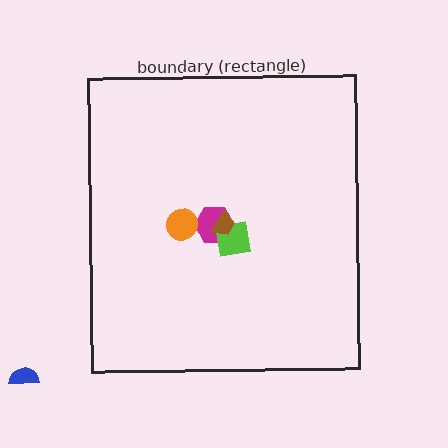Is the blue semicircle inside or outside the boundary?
Outside.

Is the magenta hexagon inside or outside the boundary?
Inside.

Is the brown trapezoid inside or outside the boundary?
Inside.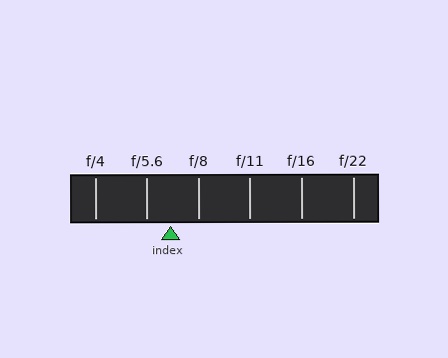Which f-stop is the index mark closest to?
The index mark is closest to f/5.6.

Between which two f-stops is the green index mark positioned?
The index mark is between f/5.6 and f/8.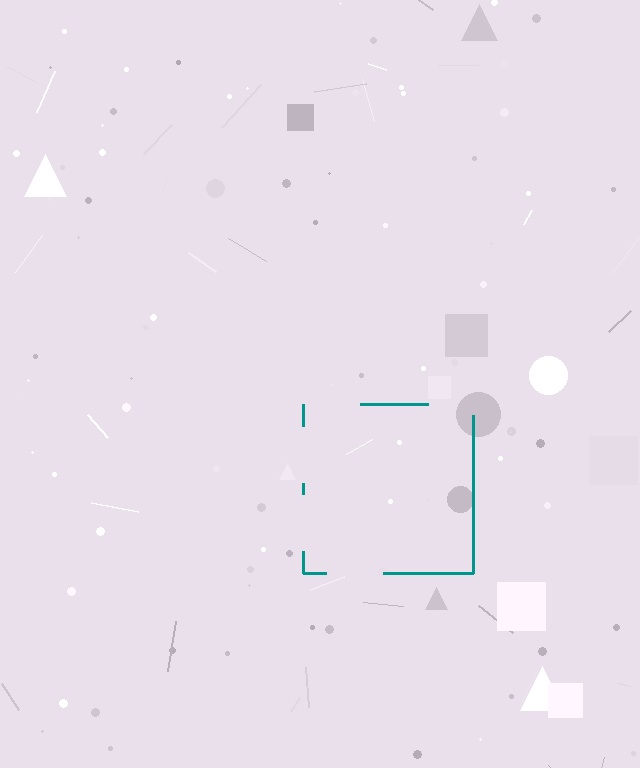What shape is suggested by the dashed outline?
The dashed outline suggests a square.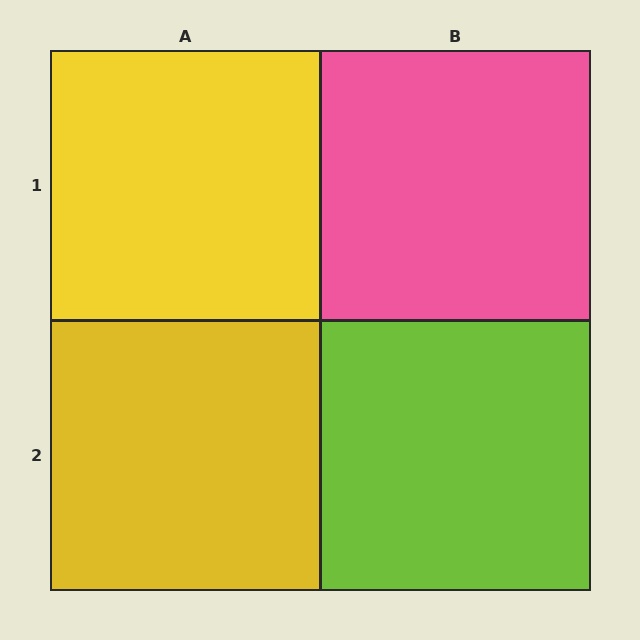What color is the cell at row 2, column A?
Yellow.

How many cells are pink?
1 cell is pink.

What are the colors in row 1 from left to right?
Yellow, pink.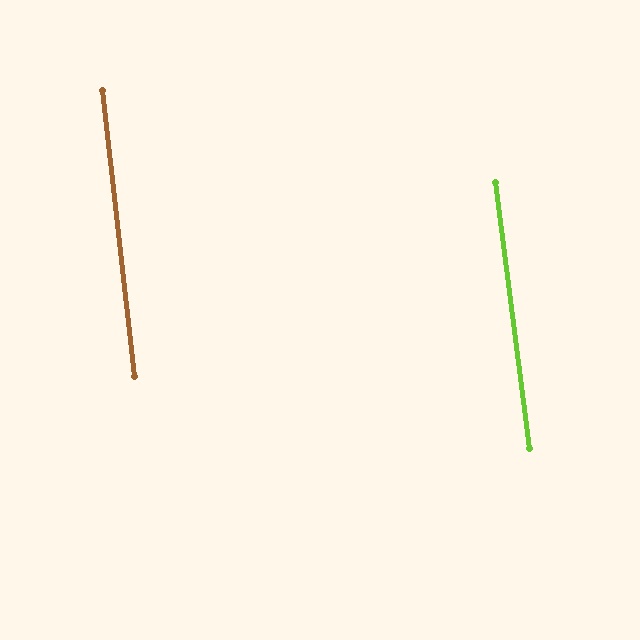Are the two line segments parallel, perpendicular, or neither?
Parallel — their directions differ by only 0.8°.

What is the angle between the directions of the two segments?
Approximately 1 degree.